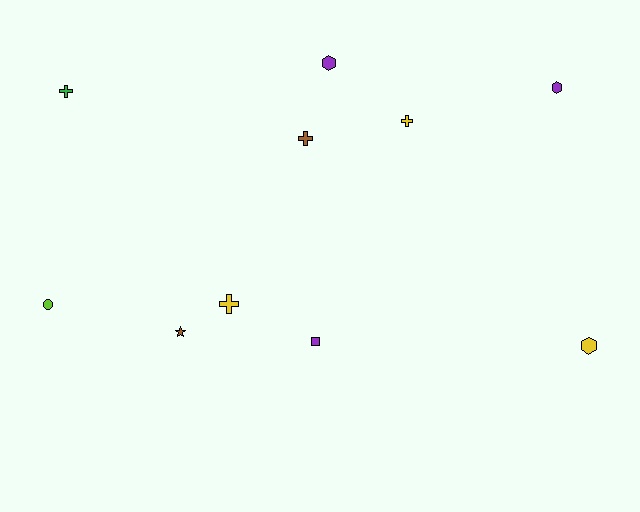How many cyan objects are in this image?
There are no cyan objects.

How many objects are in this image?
There are 10 objects.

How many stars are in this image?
There is 1 star.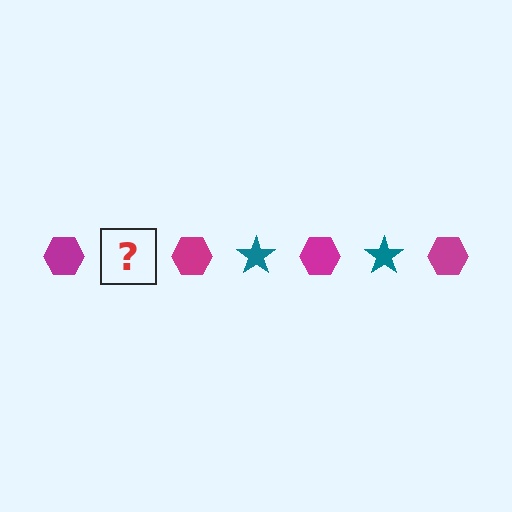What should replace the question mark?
The question mark should be replaced with a teal star.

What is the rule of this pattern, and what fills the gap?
The rule is that the pattern alternates between magenta hexagon and teal star. The gap should be filled with a teal star.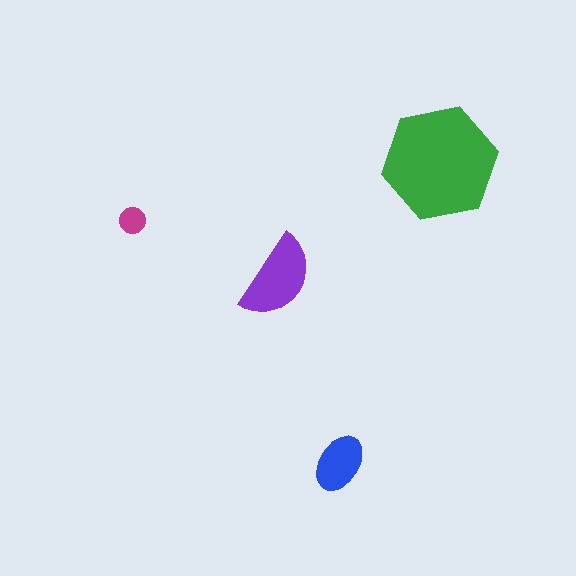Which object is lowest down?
The blue ellipse is bottommost.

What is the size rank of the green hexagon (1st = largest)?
1st.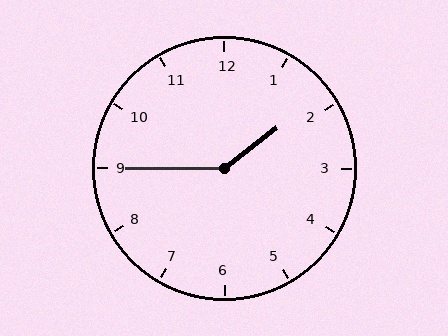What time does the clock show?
1:45.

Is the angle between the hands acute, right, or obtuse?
It is obtuse.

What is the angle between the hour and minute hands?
Approximately 142 degrees.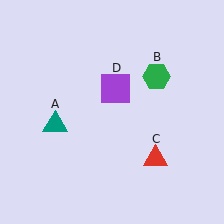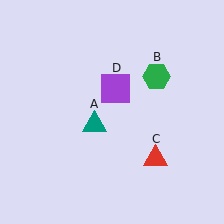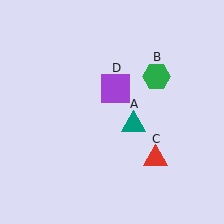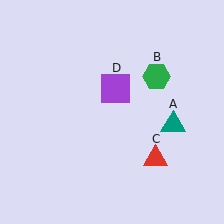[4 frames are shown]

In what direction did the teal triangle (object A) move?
The teal triangle (object A) moved right.